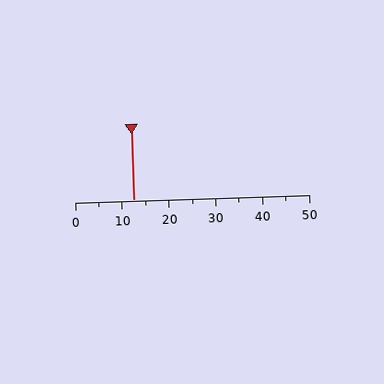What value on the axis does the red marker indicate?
The marker indicates approximately 12.5.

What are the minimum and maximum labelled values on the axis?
The axis runs from 0 to 50.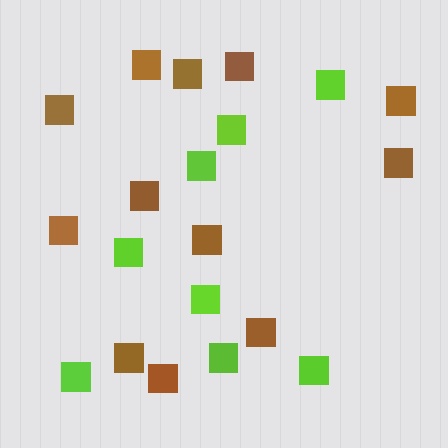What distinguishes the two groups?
There are 2 groups: one group of lime squares (8) and one group of brown squares (12).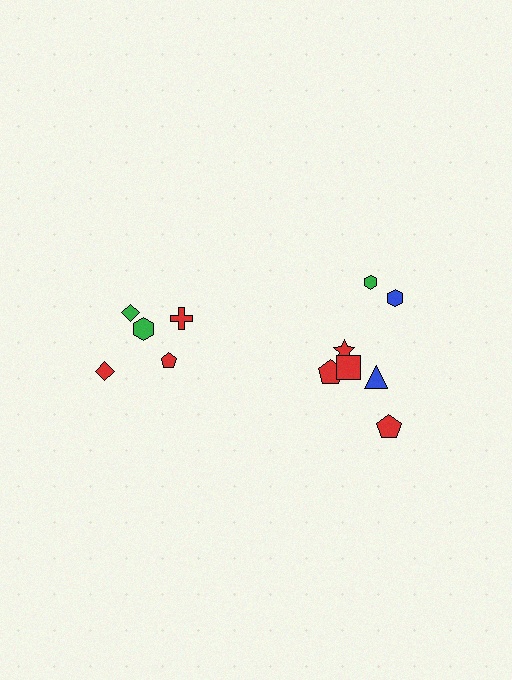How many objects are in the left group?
There are 5 objects.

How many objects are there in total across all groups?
There are 12 objects.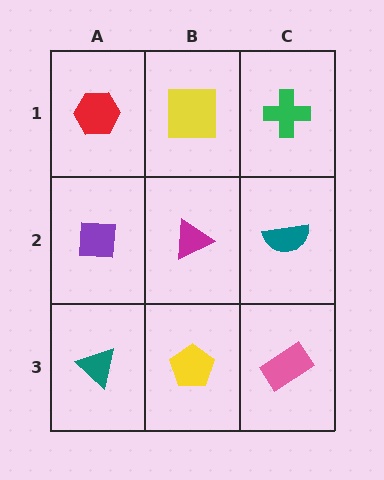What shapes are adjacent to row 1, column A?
A purple square (row 2, column A), a yellow square (row 1, column B).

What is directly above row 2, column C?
A green cross.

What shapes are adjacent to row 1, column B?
A magenta triangle (row 2, column B), a red hexagon (row 1, column A), a green cross (row 1, column C).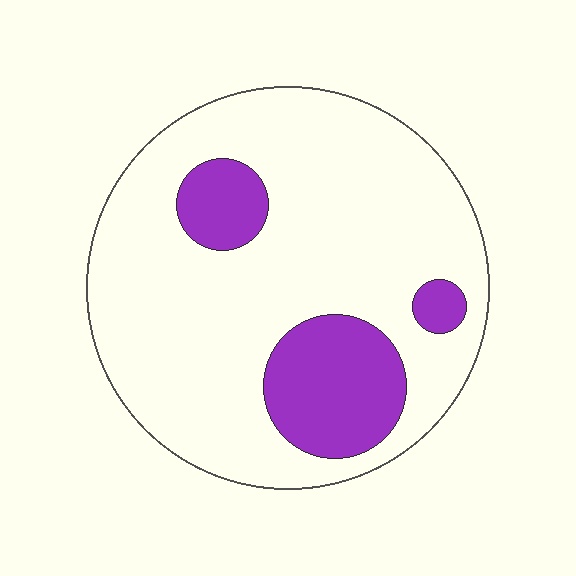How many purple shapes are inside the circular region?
3.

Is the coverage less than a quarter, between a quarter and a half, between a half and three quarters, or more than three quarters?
Less than a quarter.